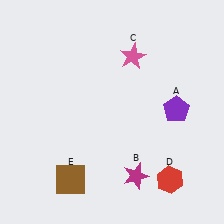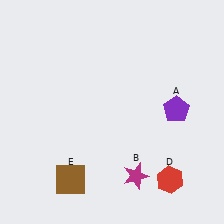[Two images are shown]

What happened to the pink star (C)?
The pink star (C) was removed in Image 2. It was in the top-right area of Image 1.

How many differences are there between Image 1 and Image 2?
There is 1 difference between the two images.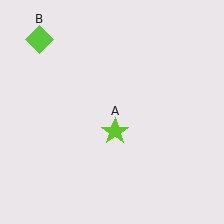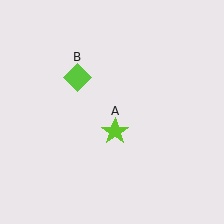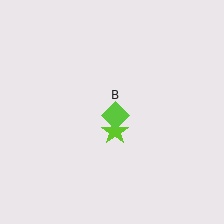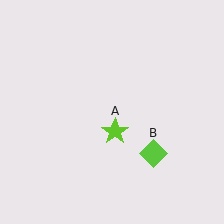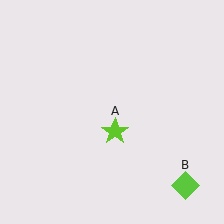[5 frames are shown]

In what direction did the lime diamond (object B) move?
The lime diamond (object B) moved down and to the right.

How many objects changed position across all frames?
1 object changed position: lime diamond (object B).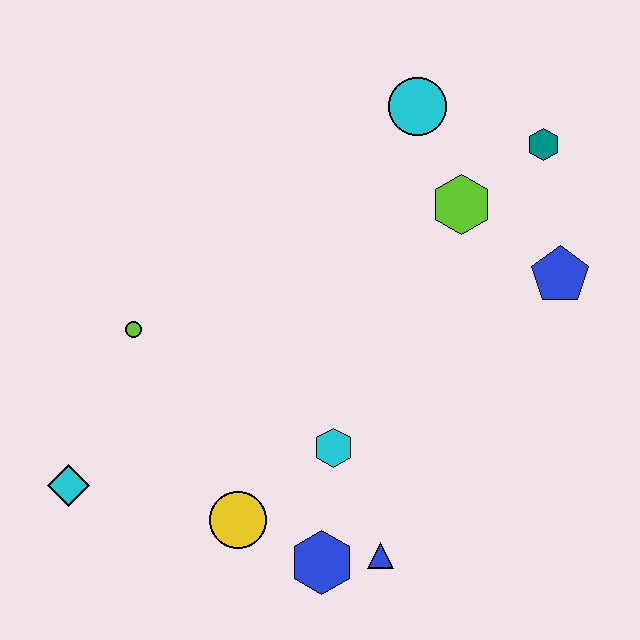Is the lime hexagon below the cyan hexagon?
No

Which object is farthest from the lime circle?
The teal hexagon is farthest from the lime circle.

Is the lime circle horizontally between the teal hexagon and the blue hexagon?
No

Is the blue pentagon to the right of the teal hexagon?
Yes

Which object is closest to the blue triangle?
The blue hexagon is closest to the blue triangle.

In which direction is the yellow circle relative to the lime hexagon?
The yellow circle is below the lime hexagon.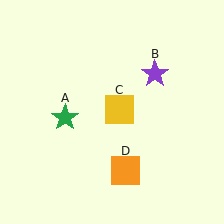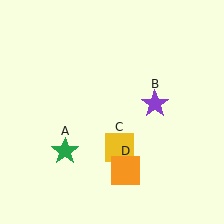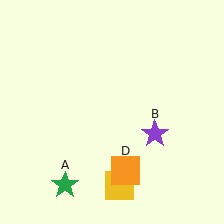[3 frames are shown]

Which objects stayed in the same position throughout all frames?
Orange square (object D) remained stationary.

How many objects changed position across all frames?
3 objects changed position: green star (object A), purple star (object B), yellow square (object C).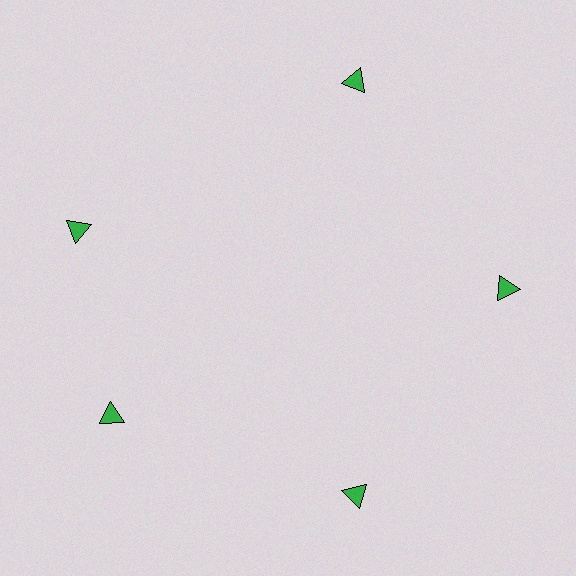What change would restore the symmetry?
The symmetry would be restored by rotating it back into even spacing with its neighbors so that all 5 triangles sit at equal angles and equal distance from the center.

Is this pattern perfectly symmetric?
No. The 5 green triangles are arranged in a ring, but one element near the 10 o'clock position is rotated out of alignment along the ring, breaking the 5-fold rotational symmetry.